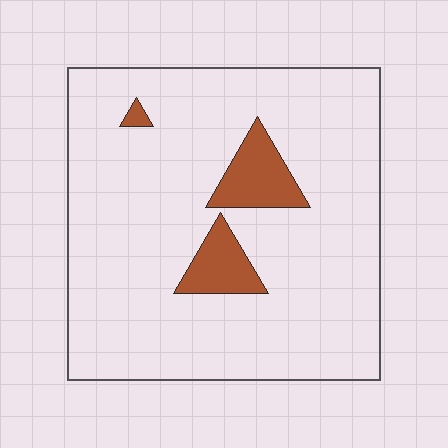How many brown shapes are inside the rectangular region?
3.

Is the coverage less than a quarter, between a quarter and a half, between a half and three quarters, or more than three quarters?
Less than a quarter.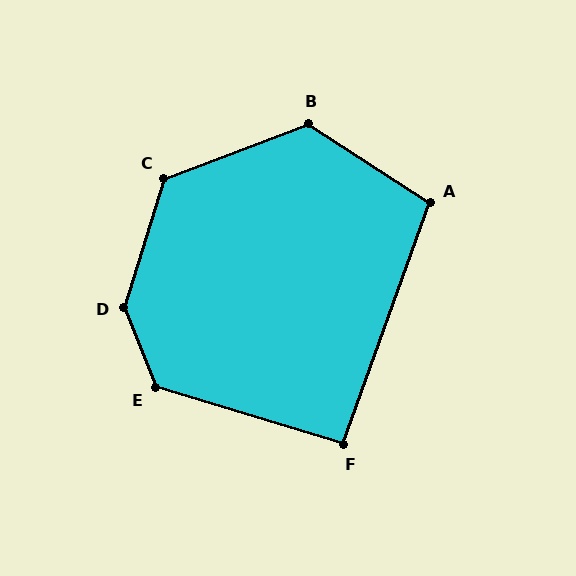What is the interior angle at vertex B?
Approximately 126 degrees (obtuse).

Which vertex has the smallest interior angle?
F, at approximately 93 degrees.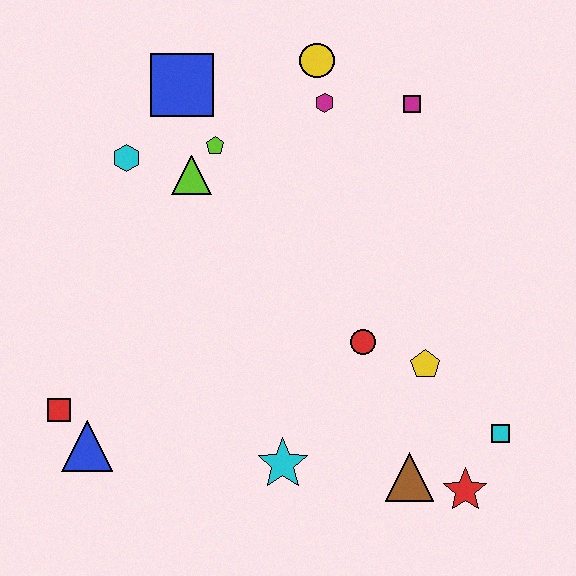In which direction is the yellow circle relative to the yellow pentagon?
The yellow circle is above the yellow pentagon.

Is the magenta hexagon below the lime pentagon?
No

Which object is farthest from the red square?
The magenta square is farthest from the red square.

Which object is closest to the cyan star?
The brown triangle is closest to the cyan star.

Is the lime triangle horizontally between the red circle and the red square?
Yes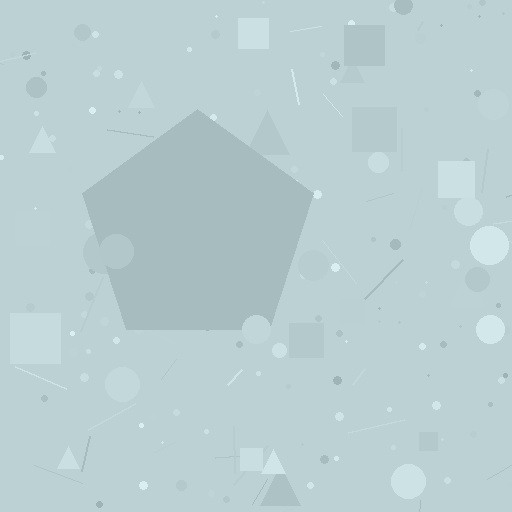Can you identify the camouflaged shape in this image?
The camouflaged shape is a pentagon.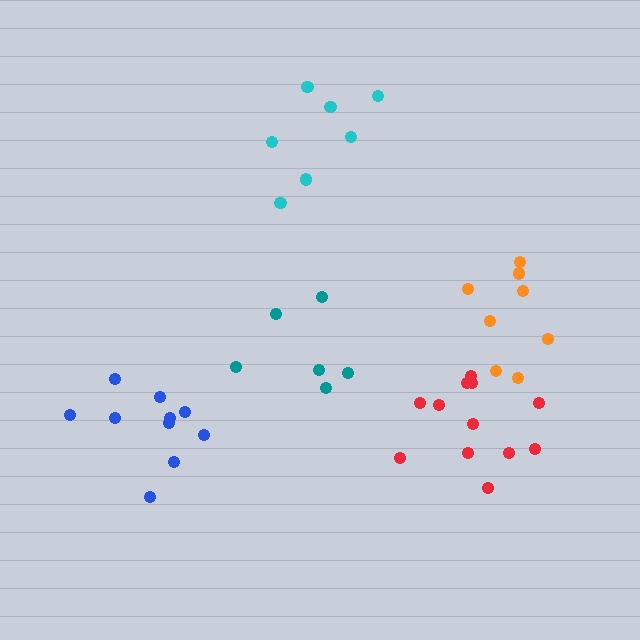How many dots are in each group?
Group 1: 8 dots, Group 2: 12 dots, Group 3: 10 dots, Group 4: 6 dots, Group 5: 7 dots (43 total).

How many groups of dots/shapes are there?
There are 5 groups.